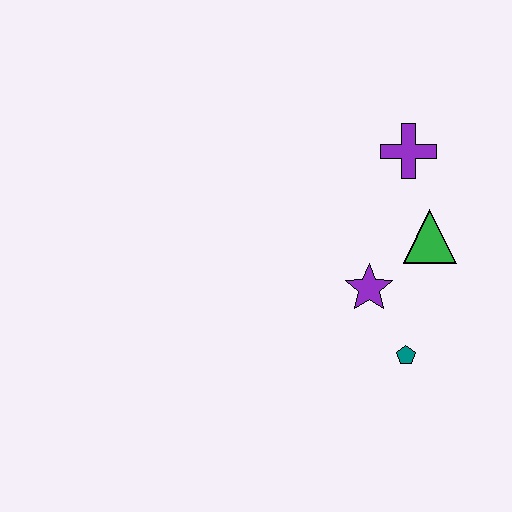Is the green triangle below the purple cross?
Yes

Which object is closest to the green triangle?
The purple star is closest to the green triangle.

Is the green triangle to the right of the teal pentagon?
Yes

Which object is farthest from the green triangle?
The teal pentagon is farthest from the green triangle.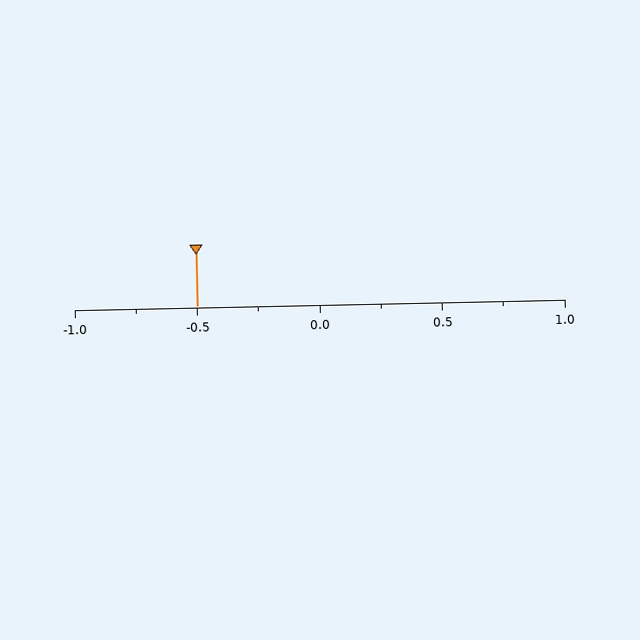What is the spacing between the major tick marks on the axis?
The major ticks are spaced 0.5 apart.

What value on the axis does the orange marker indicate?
The marker indicates approximately -0.5.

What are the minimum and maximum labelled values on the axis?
The axis runs from -1.0 to 1.0.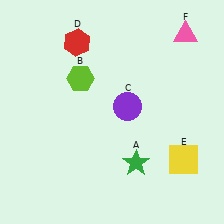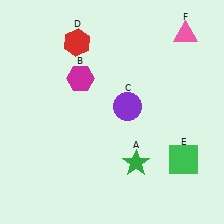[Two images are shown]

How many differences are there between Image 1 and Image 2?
There are 2 differences between the two images.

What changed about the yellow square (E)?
In Image 1, E is yellow. In Image 2, it changed to green.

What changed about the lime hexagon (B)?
In Image 1, B is lime. In Image 2, it changed to magenta.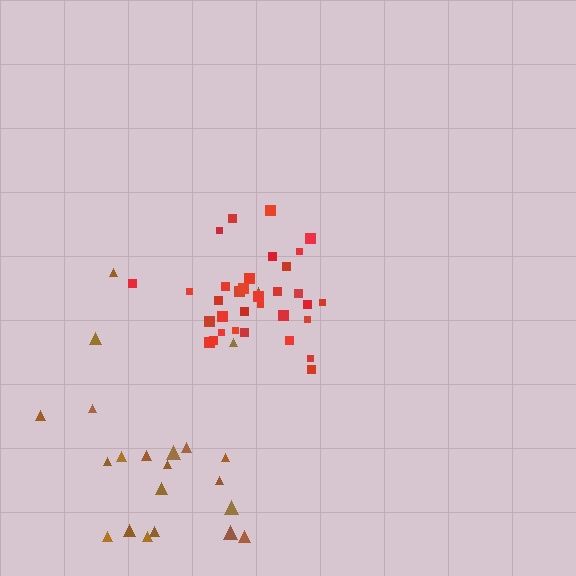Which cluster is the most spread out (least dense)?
Brown.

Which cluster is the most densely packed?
Red.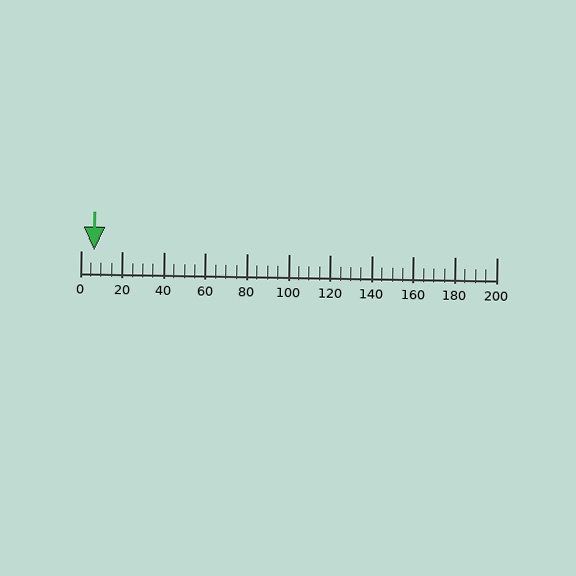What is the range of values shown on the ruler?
The ruler shows values from 0 to 200.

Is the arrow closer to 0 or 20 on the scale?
The arrow is closer to 0.